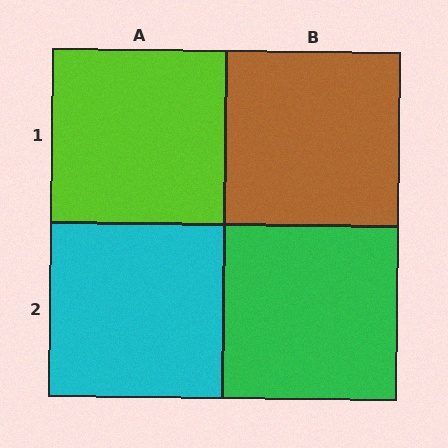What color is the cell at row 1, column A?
Lime.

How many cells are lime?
1 cell is lime.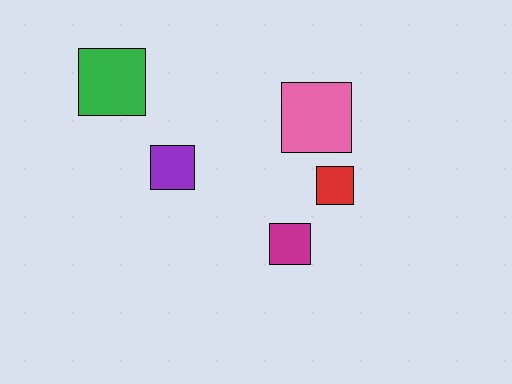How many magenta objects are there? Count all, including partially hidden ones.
There is 1 magenta object.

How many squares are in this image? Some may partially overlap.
There are 5 squares.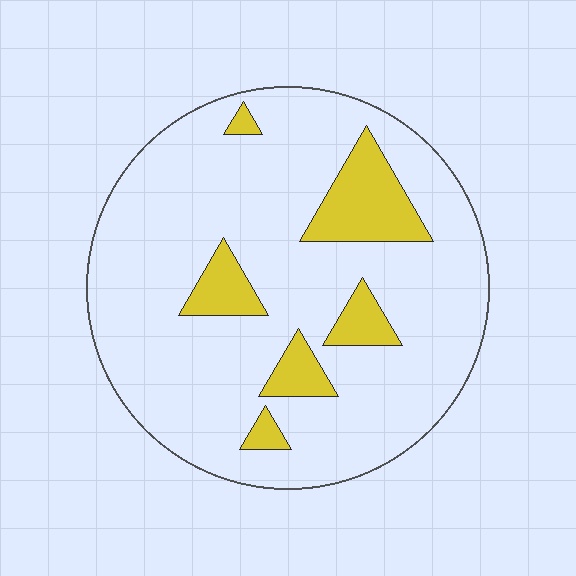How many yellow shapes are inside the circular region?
6.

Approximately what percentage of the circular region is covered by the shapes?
Approximately 15%.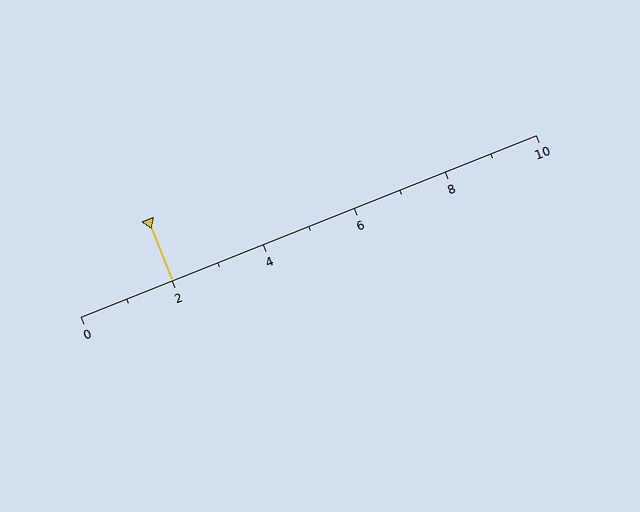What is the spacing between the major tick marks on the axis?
The major ticks are spaced 2 apart.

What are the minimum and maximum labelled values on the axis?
The axis runs from 0 to 10.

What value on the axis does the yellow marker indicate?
The marker indicates approximately 2.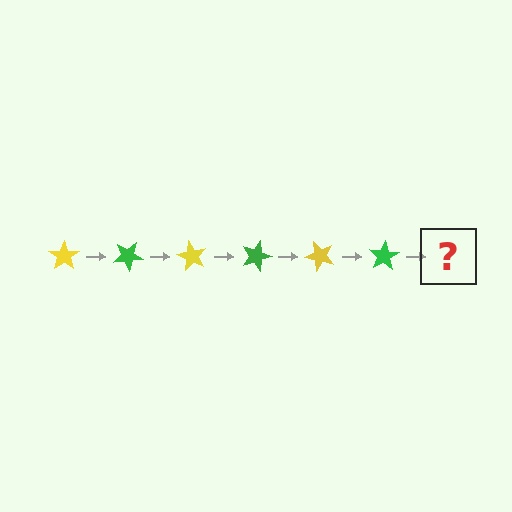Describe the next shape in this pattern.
It should be a yellow star, rotated 180 degrees from the start.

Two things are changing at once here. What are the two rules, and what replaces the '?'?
The two rules are that it rotates 30 degrees each step and the color cycles through yellow and green. The '?' should be a yellow star, rotated 180 degrees from the start.